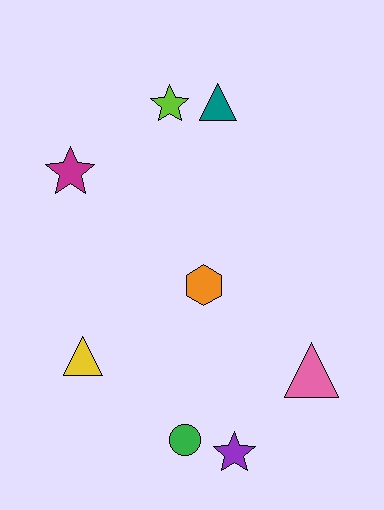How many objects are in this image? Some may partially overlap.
There are 8 objects.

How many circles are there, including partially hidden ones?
There is 1 circle.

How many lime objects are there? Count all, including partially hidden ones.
There is 1 lime object.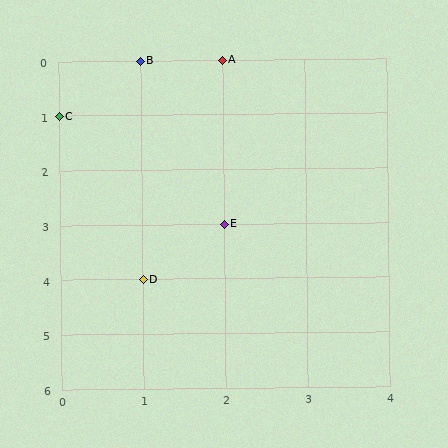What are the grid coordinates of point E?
Point E is at grid coordinates (2, 3).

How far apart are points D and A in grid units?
Points D and A are 1 column and 4 rows apart (about 4.1 grid units diagonally).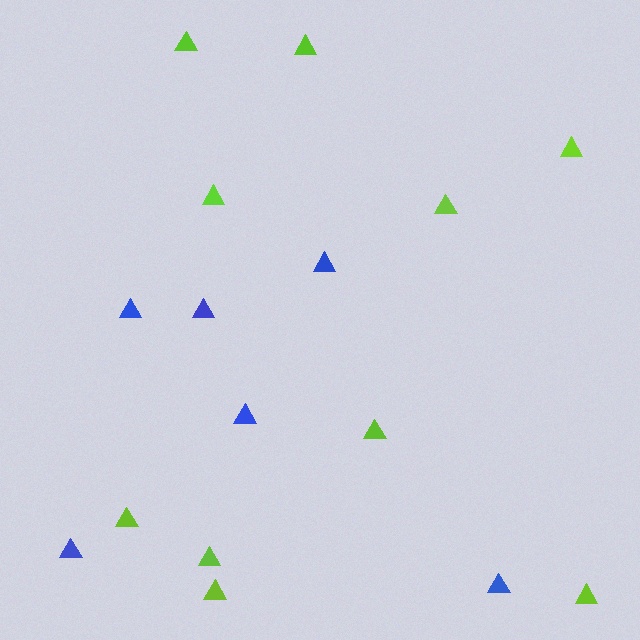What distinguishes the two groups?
There are 2 groups: one group of blue triangles (6) and one group of lime triangles (10).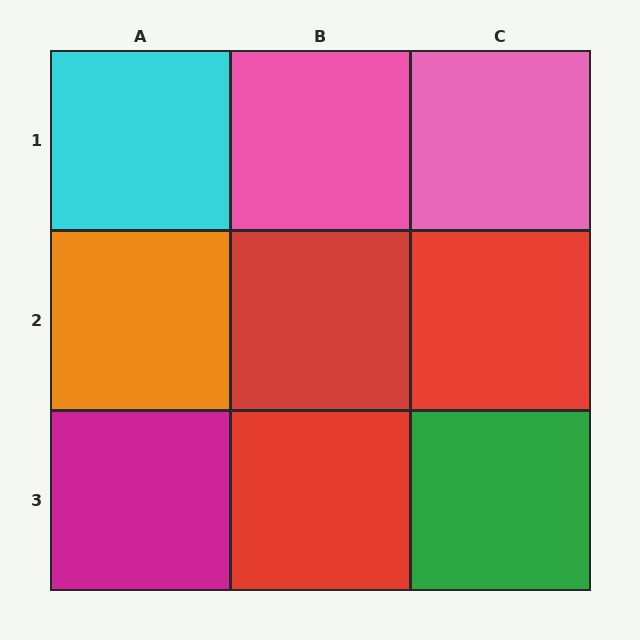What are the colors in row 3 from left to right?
Magenta, red, green.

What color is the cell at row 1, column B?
Pink.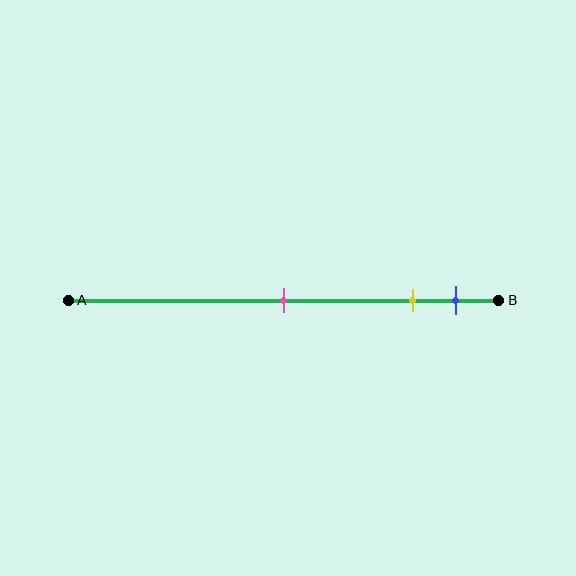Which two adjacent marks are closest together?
The yellow and blue marks are the closest adjacent pair.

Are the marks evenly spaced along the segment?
No, the marks are not evenly spaced.